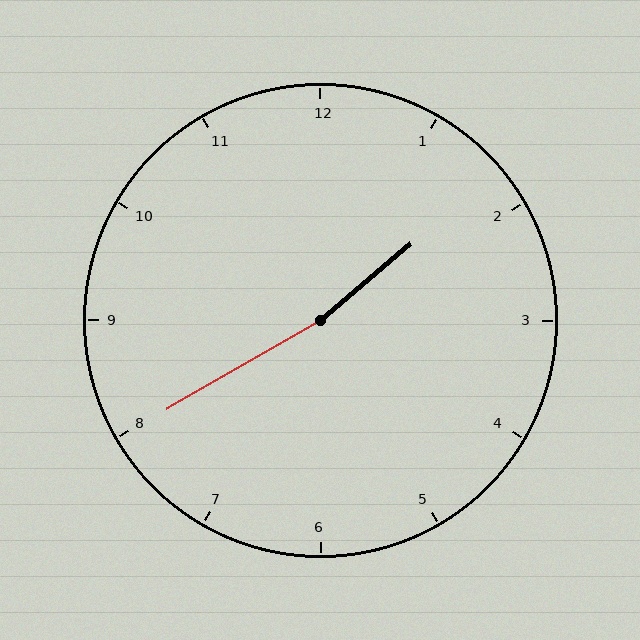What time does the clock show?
1:40.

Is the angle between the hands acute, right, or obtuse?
It is obtuse.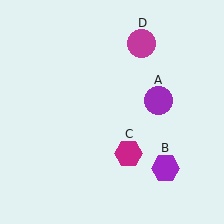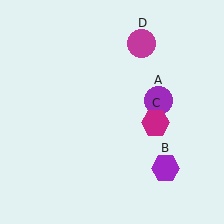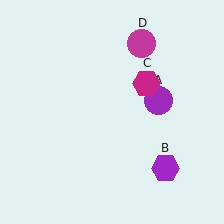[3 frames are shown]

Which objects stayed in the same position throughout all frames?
Purple circle (object A) and purple hexagon (object B) and magenta circle (object D) remained stationary.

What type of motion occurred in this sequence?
The magenta hexagon (object C) rotated counterclockwise around the center of the scene.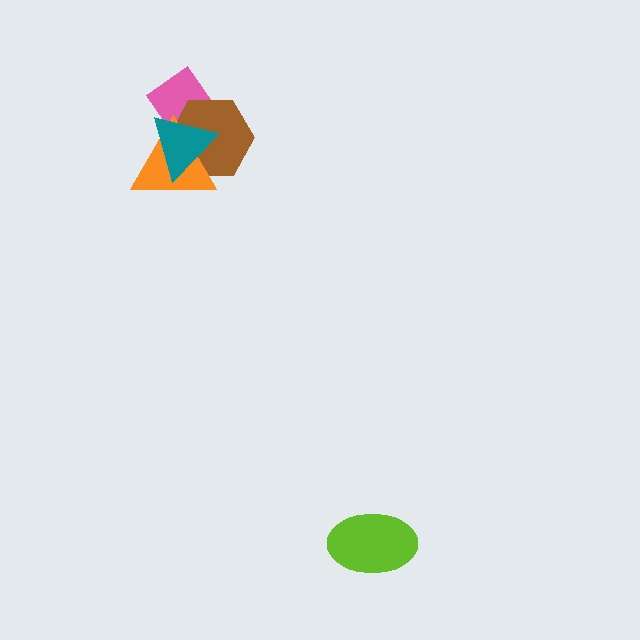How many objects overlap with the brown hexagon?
3 objects overlap with the brown hexagon.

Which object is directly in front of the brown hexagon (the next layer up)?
The orange triangle is directly in front of the brown hexagon.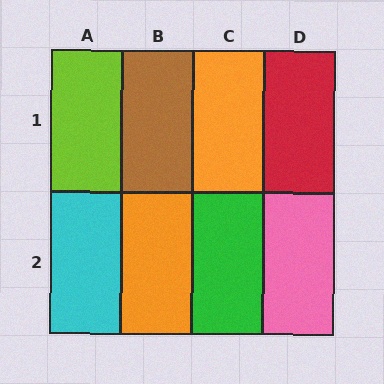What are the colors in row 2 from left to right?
Cyan, orange, green, pink.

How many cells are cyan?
1 cell is cyan.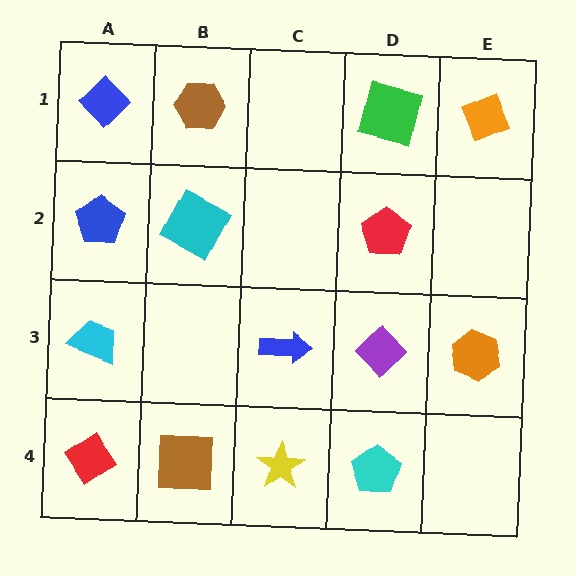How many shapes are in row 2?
3 shapes.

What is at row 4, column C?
A yellow star.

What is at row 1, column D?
A green square.